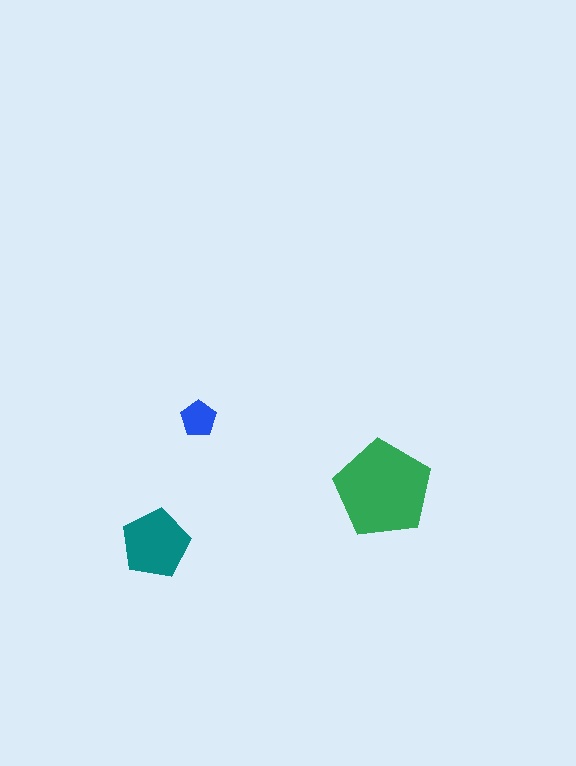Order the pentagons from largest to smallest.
the green one, the teal one, the blue one.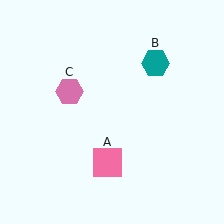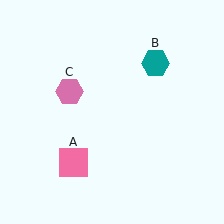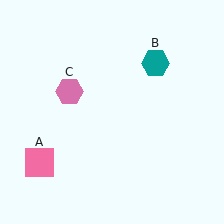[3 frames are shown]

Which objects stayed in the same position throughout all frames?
Teal hexagon (object B) and pink hexagon (object C) remained stationary.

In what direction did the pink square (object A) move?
The pink square (object A) moved left.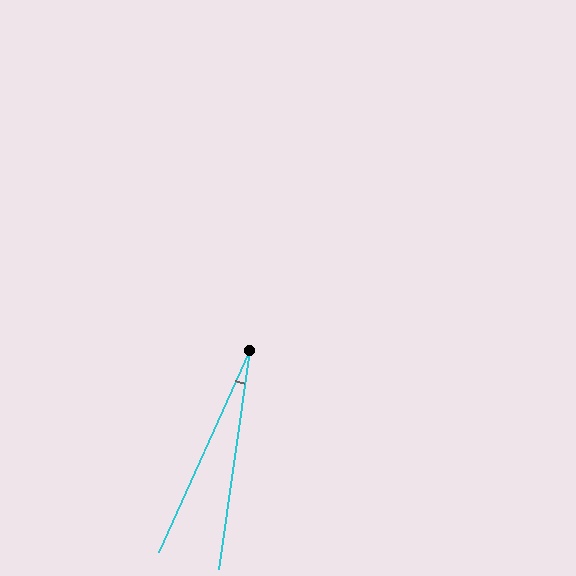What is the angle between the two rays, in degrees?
Approximately 16 degrees.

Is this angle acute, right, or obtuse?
It is acute.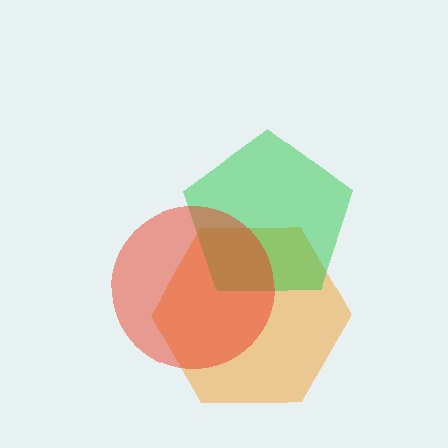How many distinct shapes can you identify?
There are 3 distinct shapes: an orange hexagon, a green pentagon, a red circle.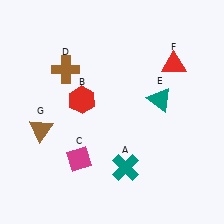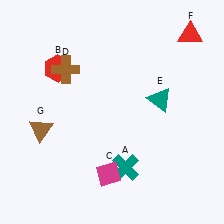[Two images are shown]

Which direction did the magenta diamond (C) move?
The magenta diamond (C) moved right.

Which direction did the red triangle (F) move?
The red triangle (F) moved up.